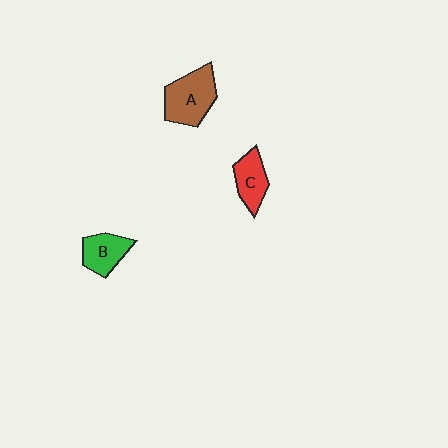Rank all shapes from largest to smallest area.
From largest to smallest: A (brown), B (green), C (red).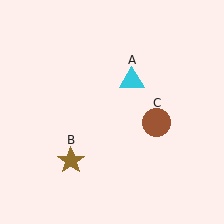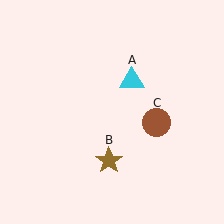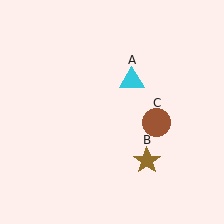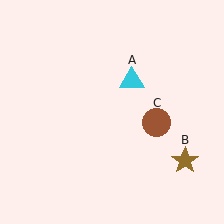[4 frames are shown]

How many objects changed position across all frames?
1 object changed position: brown star (object B).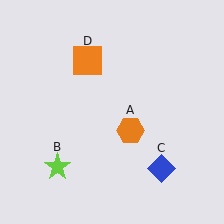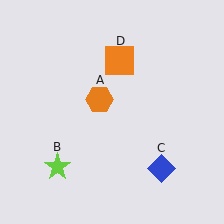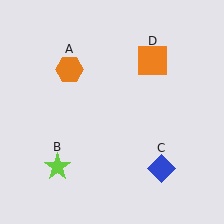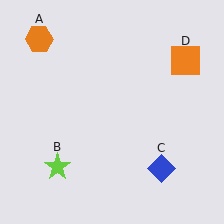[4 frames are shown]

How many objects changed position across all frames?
2 objects changed position: orange hexagon (object A), orange square (object D).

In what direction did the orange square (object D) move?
The orange square (object D) moved right.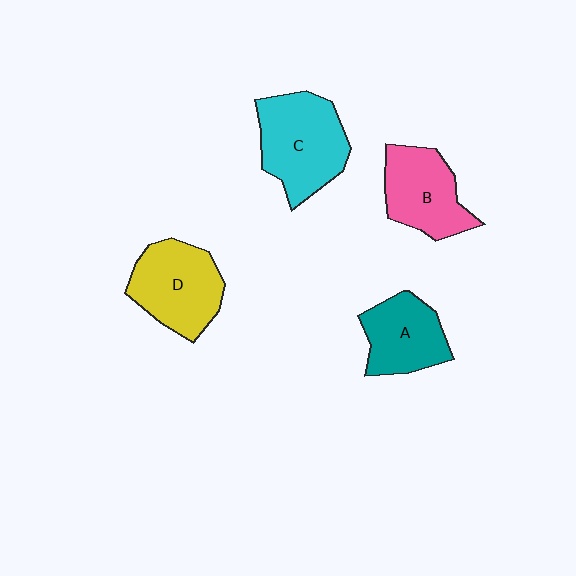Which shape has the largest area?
Shape C (cyan).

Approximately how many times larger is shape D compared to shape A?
Approximately 1.2 times.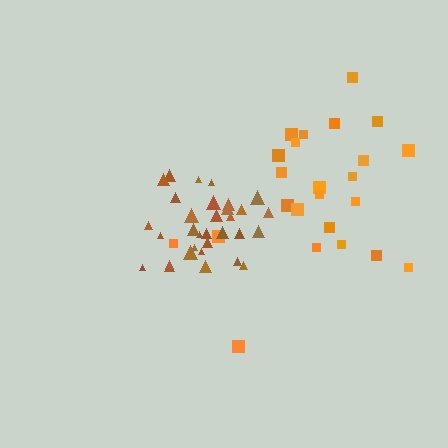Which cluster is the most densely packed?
Brown.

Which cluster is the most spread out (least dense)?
Orange.